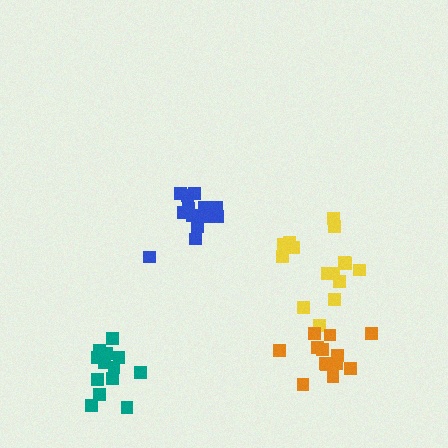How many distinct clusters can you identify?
There are 4 distinct clusters.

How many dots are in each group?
Group 1: 15 dots, Group 2: 14 dots, Group 3: 13 dots, Group 4: 13 dots (55 total).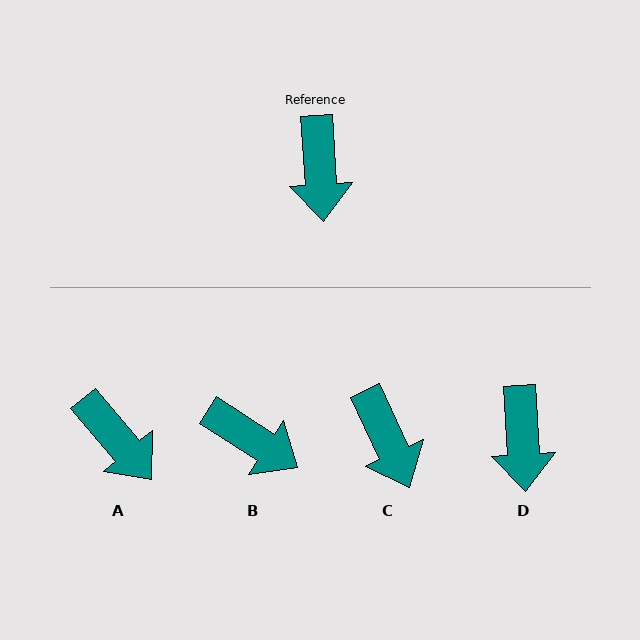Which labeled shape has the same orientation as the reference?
D.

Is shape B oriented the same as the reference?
No, it is off by about 54 degrees.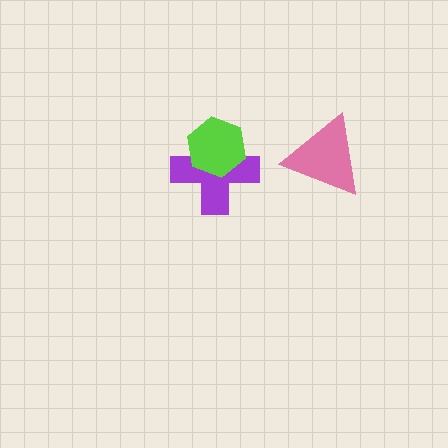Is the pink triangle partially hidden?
No, no other shape covers it.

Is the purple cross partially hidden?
Yes, it is partially covered by another shape.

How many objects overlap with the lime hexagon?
1 object overlaps with the lime hexagon.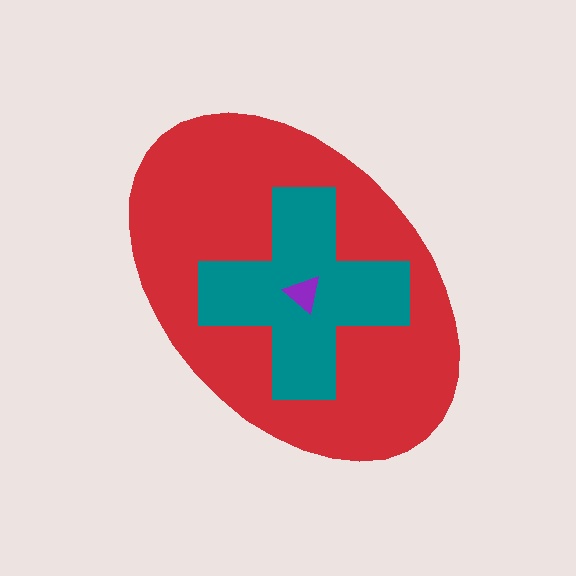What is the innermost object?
The purple triangle.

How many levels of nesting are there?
3.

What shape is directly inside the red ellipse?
The teal cross.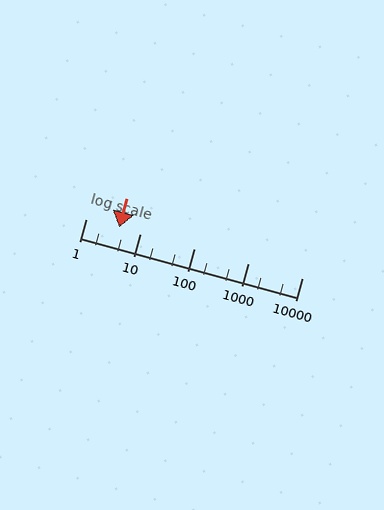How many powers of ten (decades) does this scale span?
The scale spans 4 decades, from 1 to 10000.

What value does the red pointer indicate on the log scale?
The pointer indicates approximately 4.1.